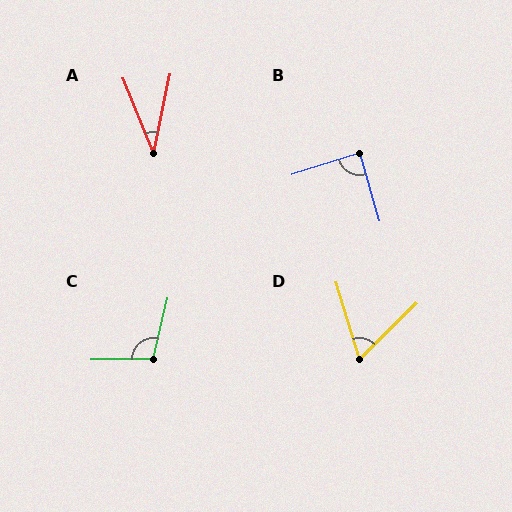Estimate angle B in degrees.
Approximately 88 degrees.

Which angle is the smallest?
A, at approximately 34 degrees.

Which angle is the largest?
C, at approximately 104 degrees.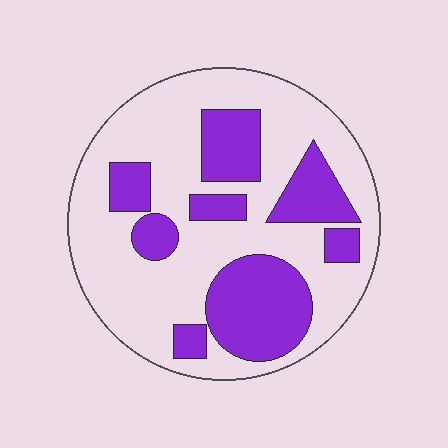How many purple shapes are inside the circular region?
8.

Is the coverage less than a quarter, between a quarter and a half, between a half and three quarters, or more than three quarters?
Between a quarter and a half.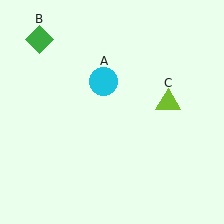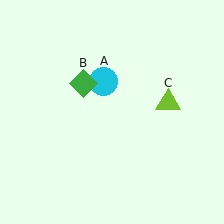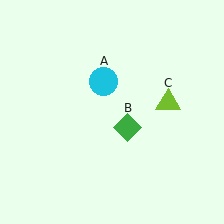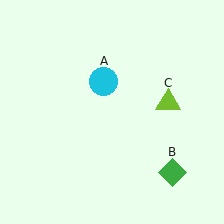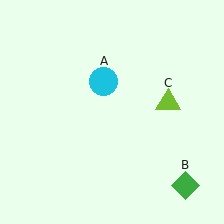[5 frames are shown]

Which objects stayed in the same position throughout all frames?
Cyan circle (object A) and lime triangle (object C) remained stationary.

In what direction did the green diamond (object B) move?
The green diamond (object B) moved down and to the right.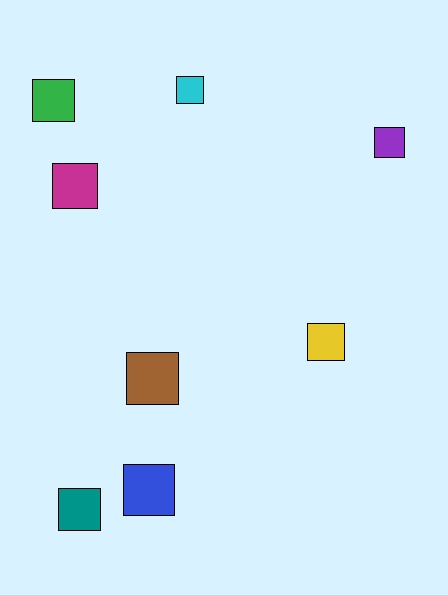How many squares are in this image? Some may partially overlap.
There are 8 squares.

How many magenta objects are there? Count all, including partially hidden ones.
There is 1 magenta object.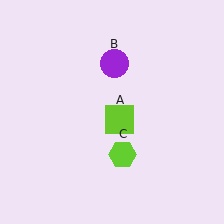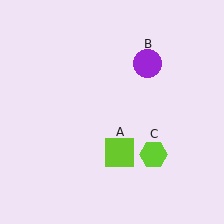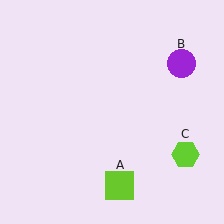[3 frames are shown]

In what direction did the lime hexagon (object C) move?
The lime hexagon (object C) moved right.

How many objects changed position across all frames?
3 objects changed position: lime square (object A), purple circle (object B), lime hexagon (object C).